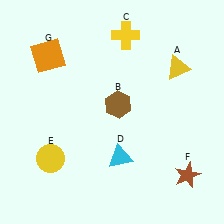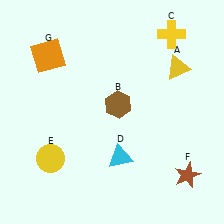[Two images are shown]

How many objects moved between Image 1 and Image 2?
1 object moved between the two images.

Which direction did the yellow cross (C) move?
The yellow cross (C) moved right.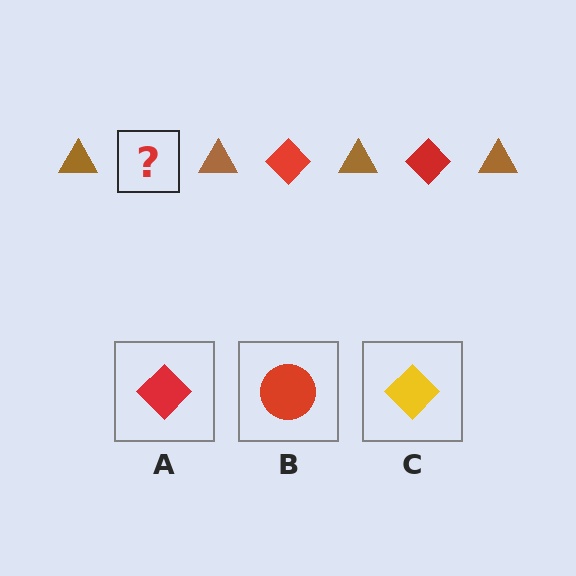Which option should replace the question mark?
Option A.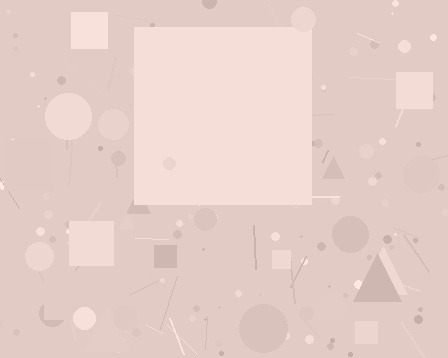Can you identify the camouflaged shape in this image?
The camouflaged shape is a square.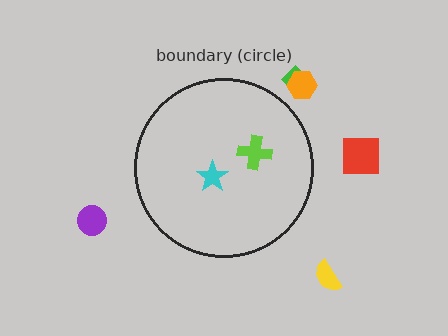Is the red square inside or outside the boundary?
Outside.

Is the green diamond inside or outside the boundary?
Outside.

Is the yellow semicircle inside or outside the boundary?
Outside.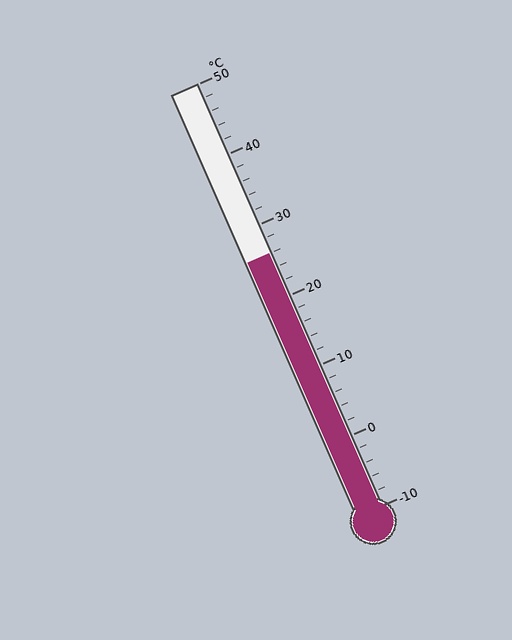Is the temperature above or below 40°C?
The temperature is below 40°C.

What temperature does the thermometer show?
The thermometer shows approximately 26°C.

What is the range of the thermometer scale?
The thermometer scale ranges from -10°C to 50°C.